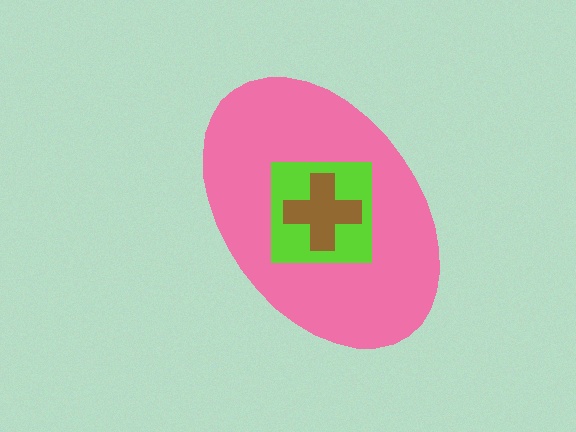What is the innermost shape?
The brown cross.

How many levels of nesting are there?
3.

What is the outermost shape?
The pink ellipse.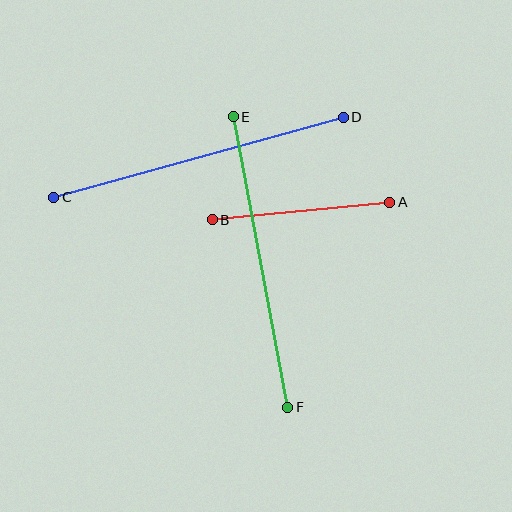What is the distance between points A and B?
The distance is approximately 178 pixels.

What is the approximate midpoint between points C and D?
The midpoint is at approximately (198, 157) pixels.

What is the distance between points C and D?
The distance is approximately 300 pixels.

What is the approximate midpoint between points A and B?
The midpoint is at approximately (301, 211) pixels.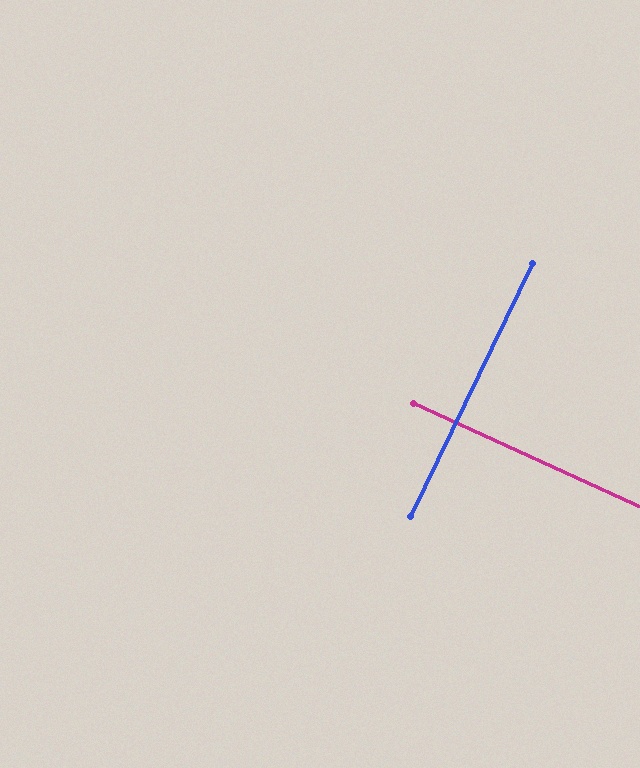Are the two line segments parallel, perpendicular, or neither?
Perpendicular — they meet at approximately 89°.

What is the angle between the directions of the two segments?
Approximately 89 degrees.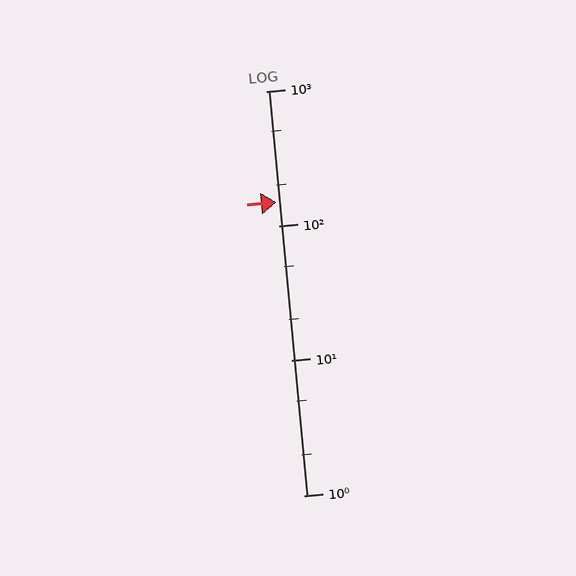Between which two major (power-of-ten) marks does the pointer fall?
The pointer is between 100 and 1000.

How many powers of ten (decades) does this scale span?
The scale spans 3 decades, from 1 to 1000.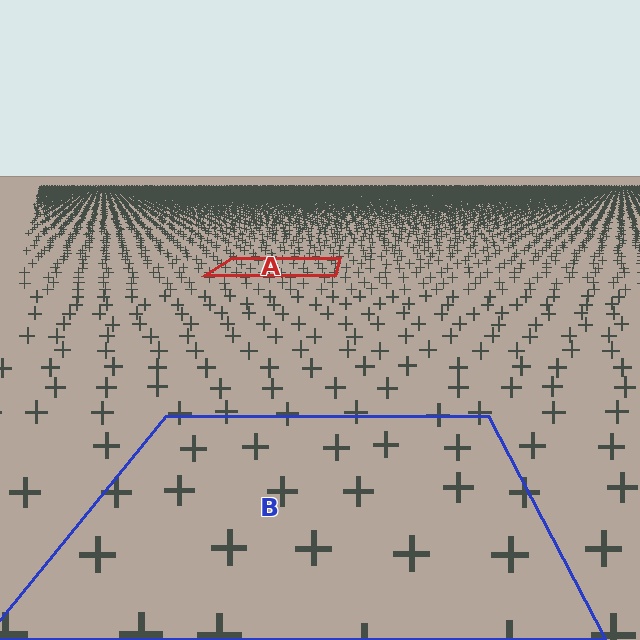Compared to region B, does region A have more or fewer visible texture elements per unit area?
Region A has more texture elements per unit area — they are packed more densely because it is farther away.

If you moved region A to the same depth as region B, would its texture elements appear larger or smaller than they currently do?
They would appear larger. At a closer depth, the same texture elements are projected at a bigger on-screen size.